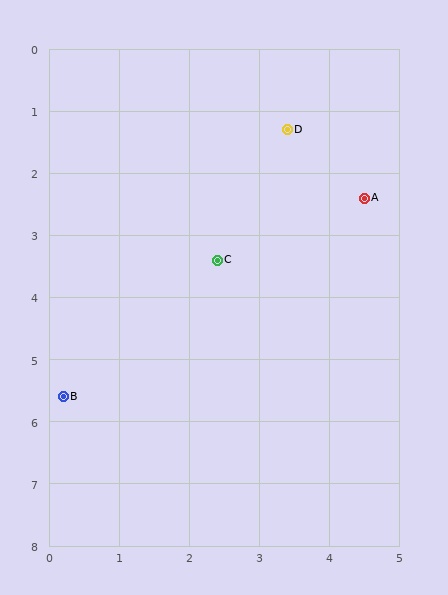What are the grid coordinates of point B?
Point B is at approximately (0.2, 5.6).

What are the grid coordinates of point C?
Point C is at approximately (2.4, 3.4).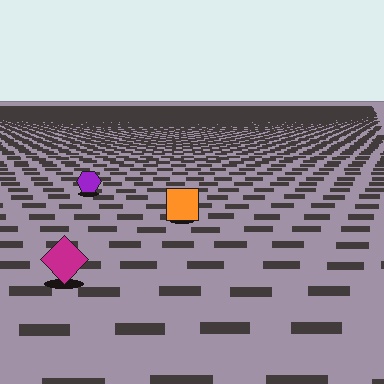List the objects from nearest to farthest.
From nearest to farthest: the magenta diamond, the orange square, the purple hexagon.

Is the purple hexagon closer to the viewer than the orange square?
No. The orange square is closer — you can tell from the texture gradient: the ground texture is coarser near it.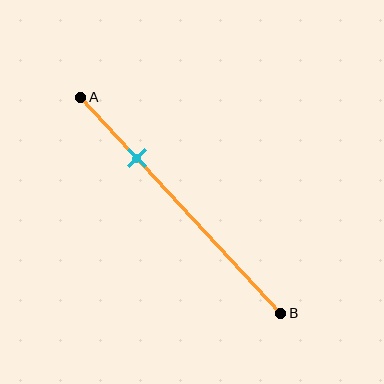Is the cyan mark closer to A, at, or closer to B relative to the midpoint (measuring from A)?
The cyan mark is closer to point A than the midpoint of segment AB.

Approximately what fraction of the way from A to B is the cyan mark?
The cyan mark is approximately 30% of the way from A to B.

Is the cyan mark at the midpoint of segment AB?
No, the mark is at about 30% from A, not at the 50% midpoint.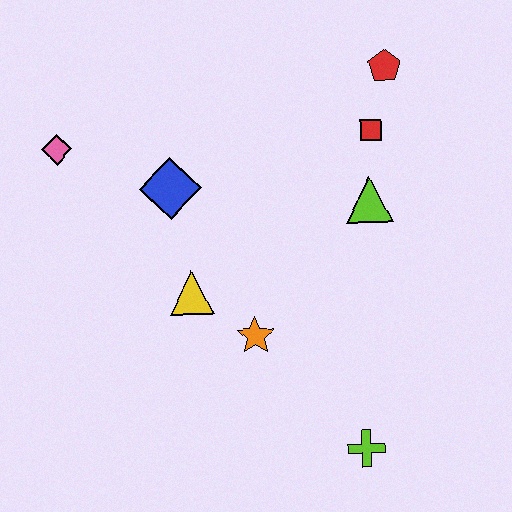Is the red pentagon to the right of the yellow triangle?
Yes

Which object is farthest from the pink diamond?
The lime cross is farthest from the pink diamond.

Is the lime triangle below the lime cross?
No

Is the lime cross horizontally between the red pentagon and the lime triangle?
No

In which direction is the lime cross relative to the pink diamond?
The lime cross is below the pink diamond.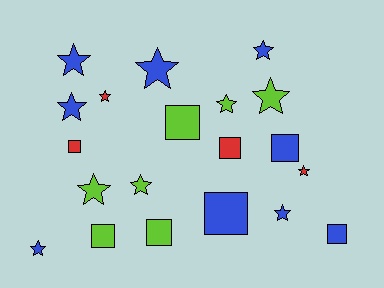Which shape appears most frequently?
Star, with 12 objects.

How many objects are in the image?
There are 20 objects.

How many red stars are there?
There are 2 red stars.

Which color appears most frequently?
Blue, with 9 objects.